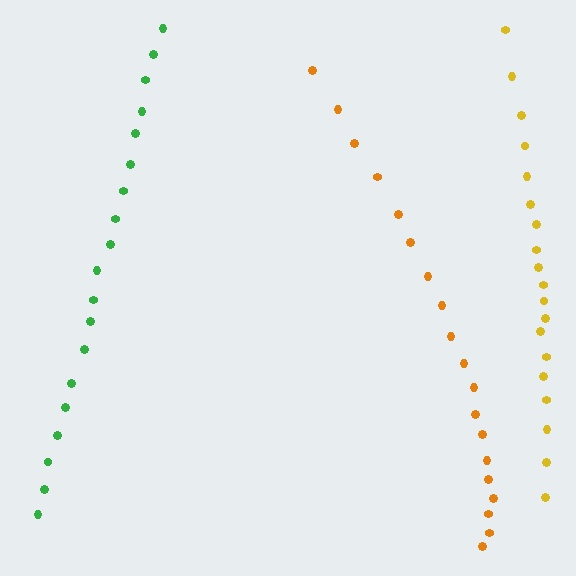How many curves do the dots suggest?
There are 3 distinct paths.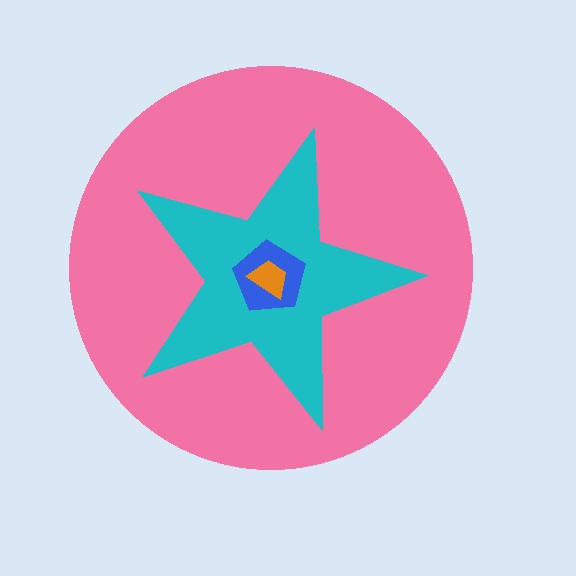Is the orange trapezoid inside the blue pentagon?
Yes.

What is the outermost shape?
The pink circle.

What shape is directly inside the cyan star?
The blue pentagon.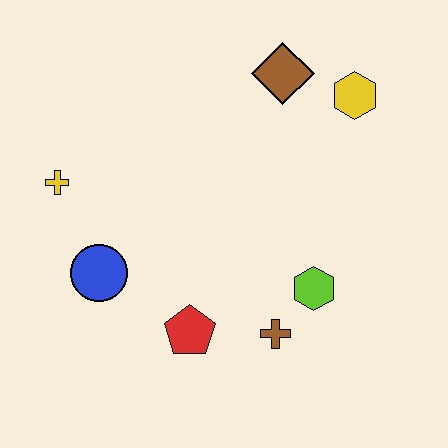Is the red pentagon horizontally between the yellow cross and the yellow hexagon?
Yes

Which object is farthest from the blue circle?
The yellow hexagon is farthest from the blue circle.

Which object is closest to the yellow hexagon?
The brown diamond is closest to the yellow hexagon.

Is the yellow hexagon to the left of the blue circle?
No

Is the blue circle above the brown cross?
Yes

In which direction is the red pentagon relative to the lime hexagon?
The red pentagon is to the left of the lime hexagon.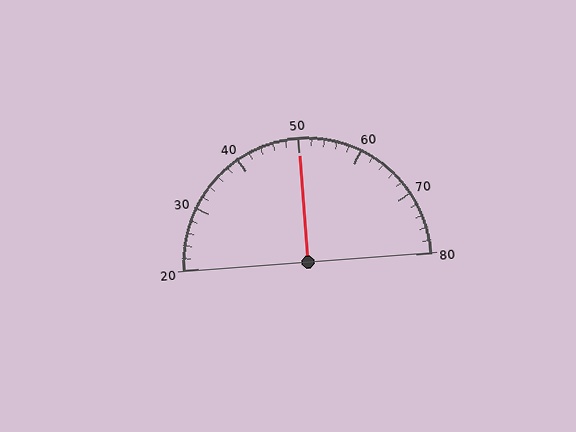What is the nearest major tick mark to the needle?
The nearest major tick mark is 50.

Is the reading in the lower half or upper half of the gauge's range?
The reading is in the upper half of the range (20 to 80).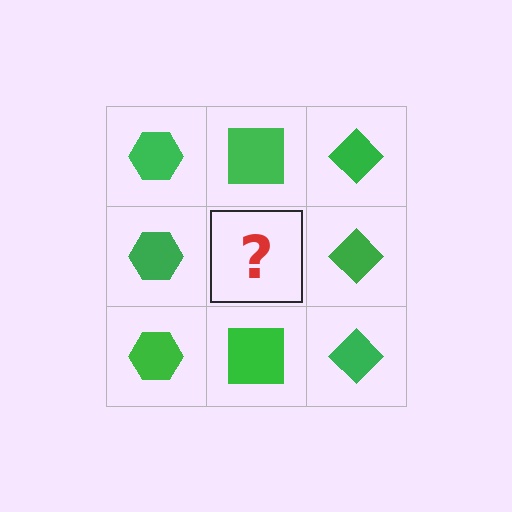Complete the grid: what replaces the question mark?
The question mark should be replaced with a green square.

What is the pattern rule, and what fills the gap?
The rule is that each column has a consistent shape. The gap should be filled with a green square.